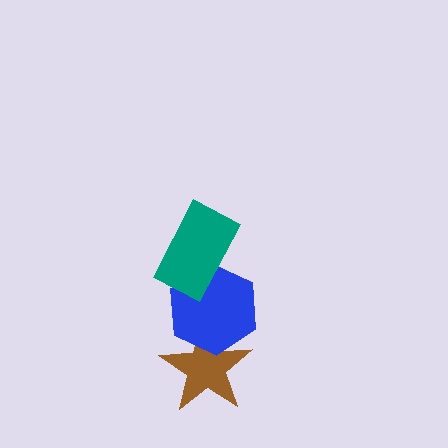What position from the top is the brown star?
The brown star is 3rd from the top.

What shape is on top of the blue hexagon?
The teal rectangle is on top of the blue hexagon.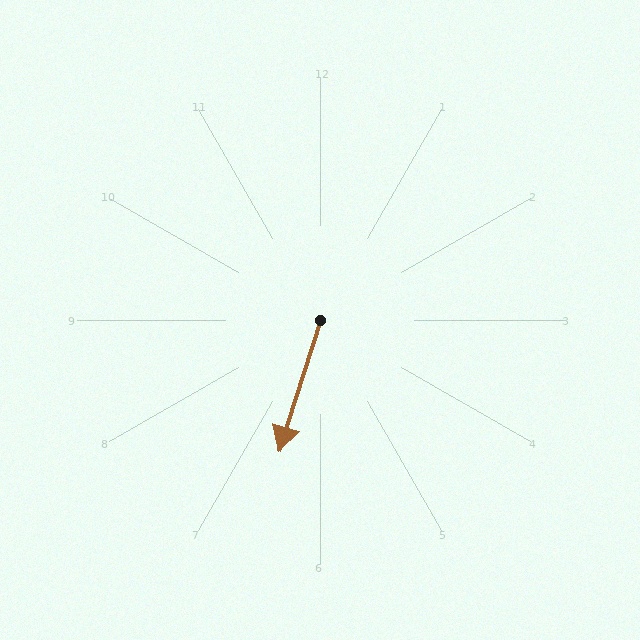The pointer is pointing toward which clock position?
Roughly 7 o'clock.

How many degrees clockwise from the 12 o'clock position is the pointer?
Approximately 198 degrees.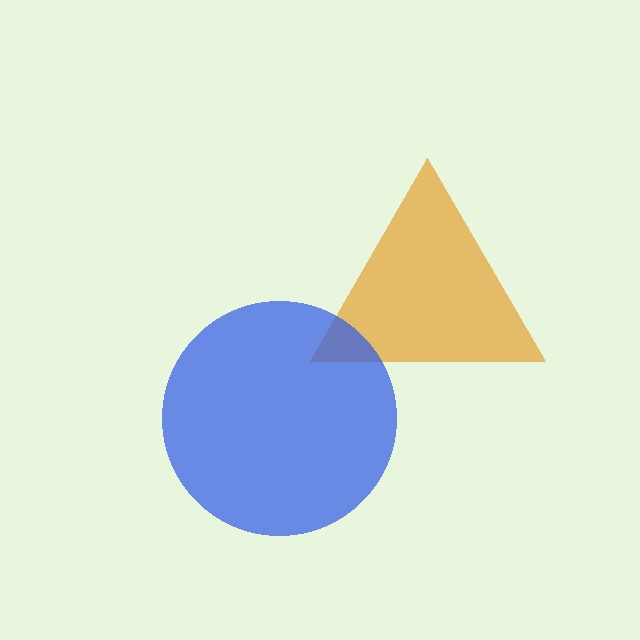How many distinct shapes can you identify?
There are 2 distinct shapes: an orange triangle, a blue circle.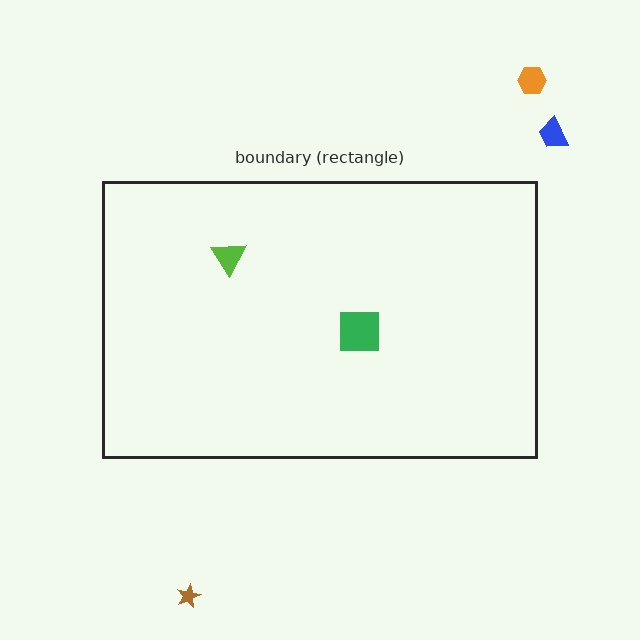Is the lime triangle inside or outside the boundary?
Inside.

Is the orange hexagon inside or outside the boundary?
Outside.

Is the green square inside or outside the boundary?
Inside.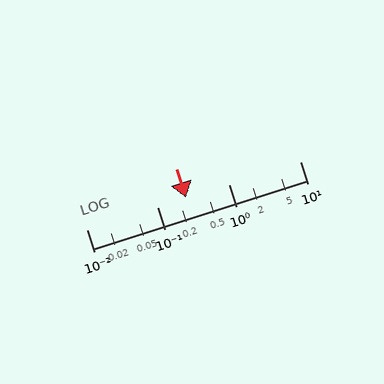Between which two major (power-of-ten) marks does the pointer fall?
The pointer is between 0.1 and 1.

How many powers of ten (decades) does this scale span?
The scale spans 3 decades, from 0.01 to 10.